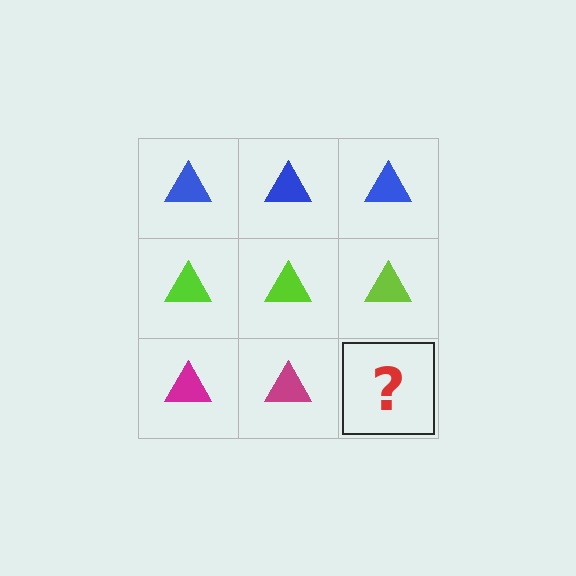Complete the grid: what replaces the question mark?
The question mark should be replaced with a magenta triangle.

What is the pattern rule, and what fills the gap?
The rule is that each row has a consistent color. The gap should be filled with a magenta triangle.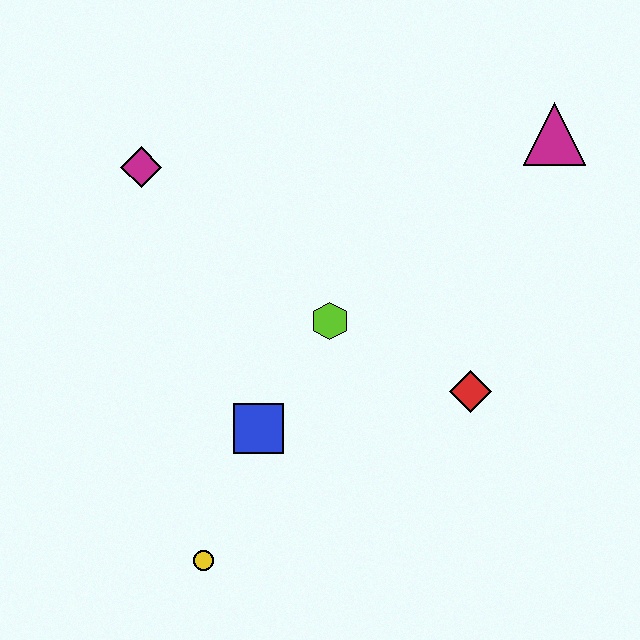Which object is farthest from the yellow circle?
The magenta triangle is farthest from the yellow circle.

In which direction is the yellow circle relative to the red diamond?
The yellow circle is to the left of the red diamond.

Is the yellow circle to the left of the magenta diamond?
No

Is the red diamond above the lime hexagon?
No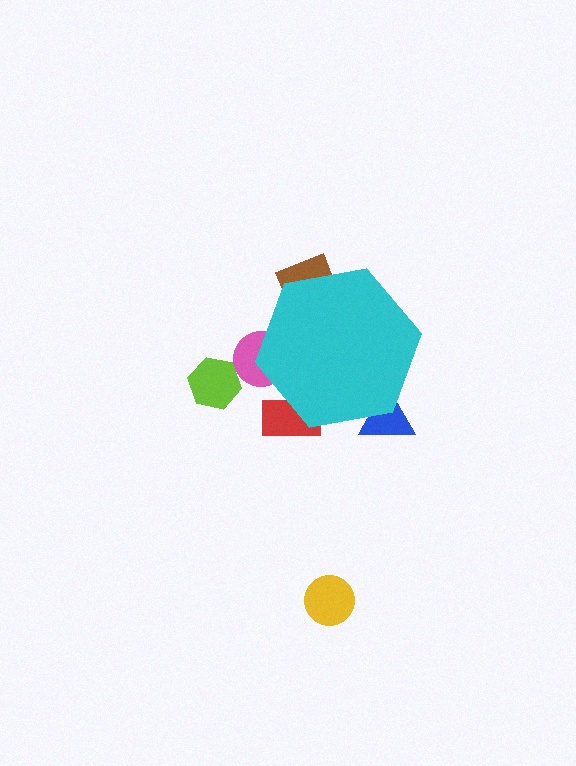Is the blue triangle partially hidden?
Yes, the blue triangle is partially hidden behind the cyan hexagon.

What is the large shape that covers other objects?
A cyan hexagon.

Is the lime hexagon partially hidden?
No, the lime hexagon is fully visible.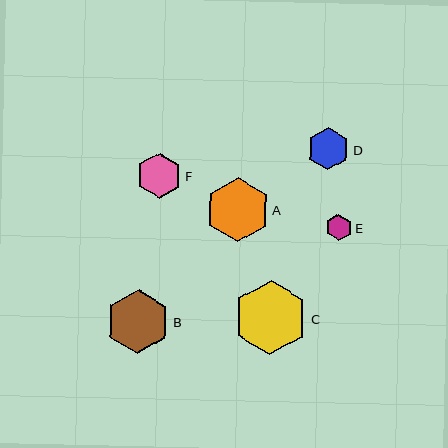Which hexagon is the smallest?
Hexagon E is the smallest with a size of approximately 26 pixels.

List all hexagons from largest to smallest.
From largest to smallest: C, A, B, F, D, E.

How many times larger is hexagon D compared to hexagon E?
Hexagon D is approximately 1.6 times the size of hexagon E.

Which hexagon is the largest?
Hexagon C is the largest with a size of approximately 75 pixels.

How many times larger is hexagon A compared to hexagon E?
Hexagon A is approximately 2.5 times the size of hexagon E.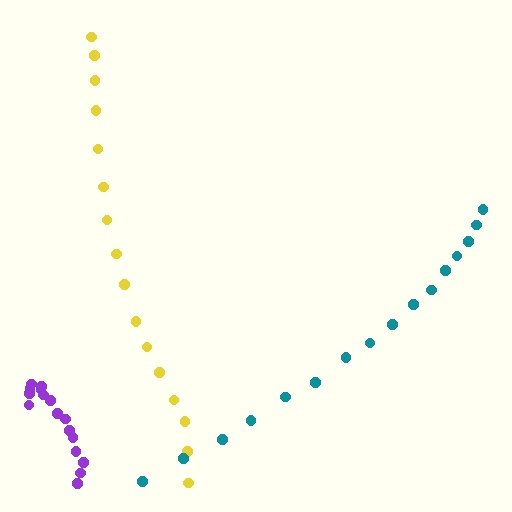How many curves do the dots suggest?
There are 3 distinct paths.